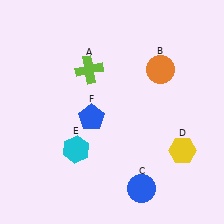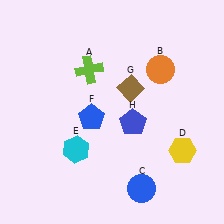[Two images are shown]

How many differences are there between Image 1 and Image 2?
There are 2 differences between the two images.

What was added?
A brown diamond (G), a blue pentagon (H) were added in Image 2.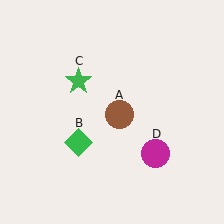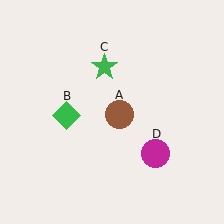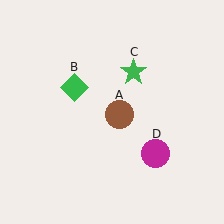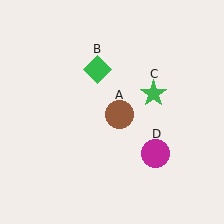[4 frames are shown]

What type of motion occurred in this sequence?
The green diamond (object B), green star (object C) rotated clockwise around the center of the scene.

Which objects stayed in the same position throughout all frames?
Brown circle (object A) and magenta circle (object D) remained stationary.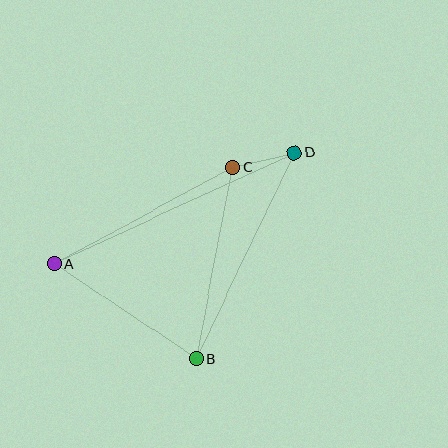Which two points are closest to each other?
Points C and D are closest to each other.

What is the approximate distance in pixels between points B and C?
The distance between B and C is approximately 195 pixels.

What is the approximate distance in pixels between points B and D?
The distance between B and D is approximately 228 pixels.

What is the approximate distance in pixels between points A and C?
The distance between A and C is approximately 203 pixels.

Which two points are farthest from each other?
Points A and D are farthest from each other.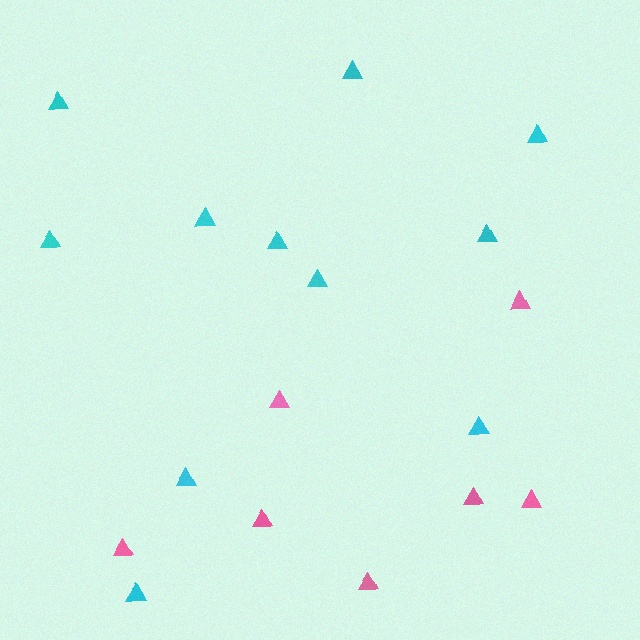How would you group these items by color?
There are 2 groups: one group of cyan triangles (11) and one group of pink triangles (7).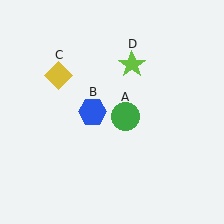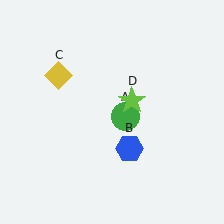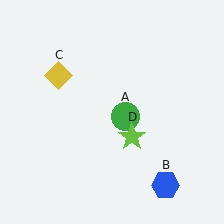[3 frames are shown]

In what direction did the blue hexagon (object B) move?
The blue hexagon (object B) moved down and to the right.